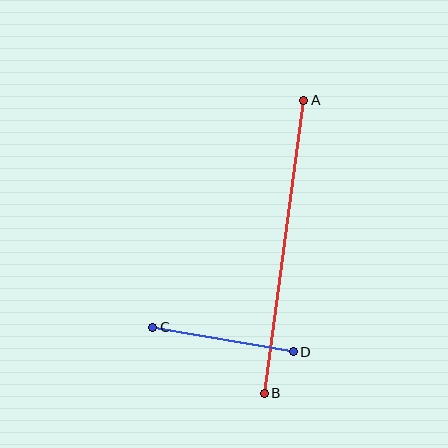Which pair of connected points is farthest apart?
Points A and B are farthest apart.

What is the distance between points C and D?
The distance is approximately 143 pixels.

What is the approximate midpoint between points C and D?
The midpoint is at approximately (223, 340) pixels.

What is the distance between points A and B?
The distance is approximately 295 pixels.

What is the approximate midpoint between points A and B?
The midpoint is at approximately (284, 247) pixels.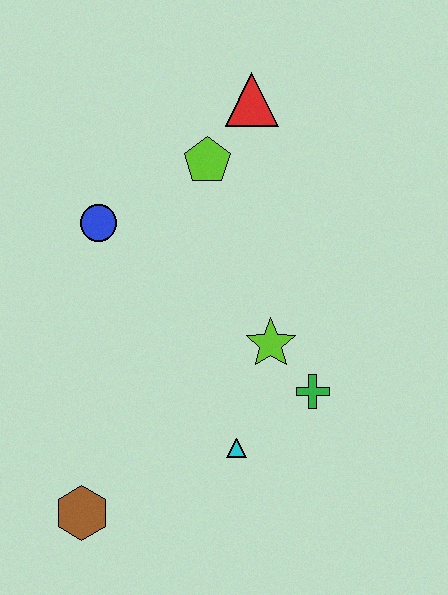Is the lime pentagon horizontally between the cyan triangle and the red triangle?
No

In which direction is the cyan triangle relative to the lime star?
The cyan triangle is below the lime star.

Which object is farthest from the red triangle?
The brown hexagon is farthest from the red triangle.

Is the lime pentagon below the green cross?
No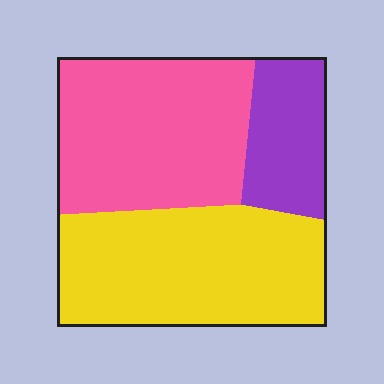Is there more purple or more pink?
Pink.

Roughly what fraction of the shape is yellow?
Yellow covers roughly 45% of the shape.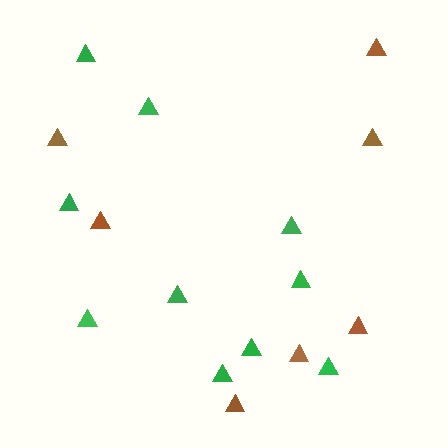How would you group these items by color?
There are 2 groups: one group of green triangles (10) and one group of brown triangles (7).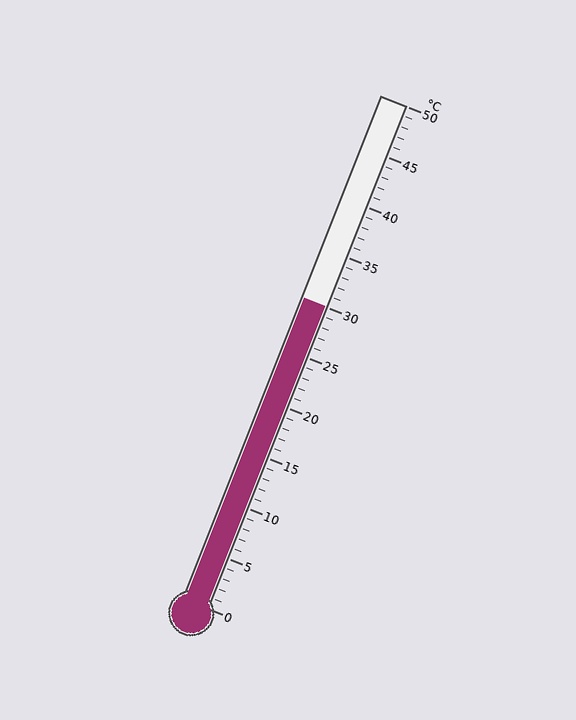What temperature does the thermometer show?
The thermometer shows approximately 30°C.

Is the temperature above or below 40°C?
The temperature is below 40°C.